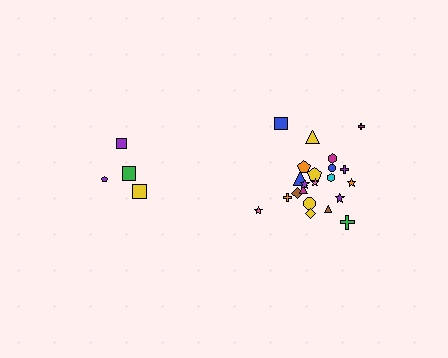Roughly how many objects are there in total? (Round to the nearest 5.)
Roughly 25 objects in total.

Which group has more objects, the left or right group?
The right group.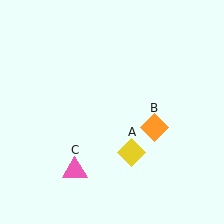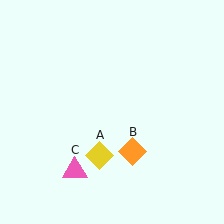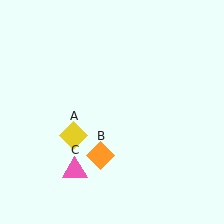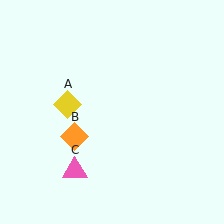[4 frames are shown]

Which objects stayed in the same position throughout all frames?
Pink triangle (object C) remained stationary.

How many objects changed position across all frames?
2 objects changed position: yellow diamond (object A), orange diamond (object B).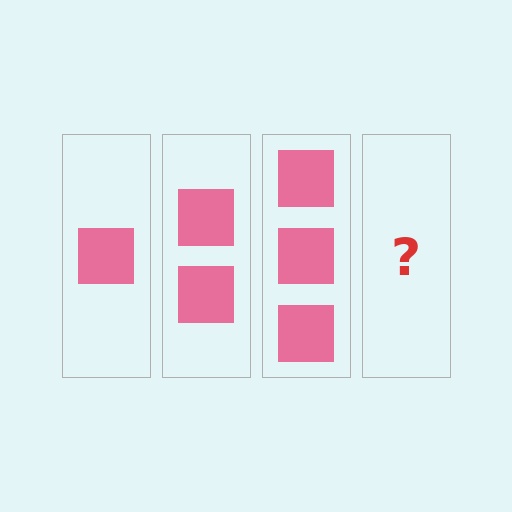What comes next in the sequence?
The next element should be 4 squares.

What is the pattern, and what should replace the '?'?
The pattern is that each step adds one more square. The '?' should be 4 squares.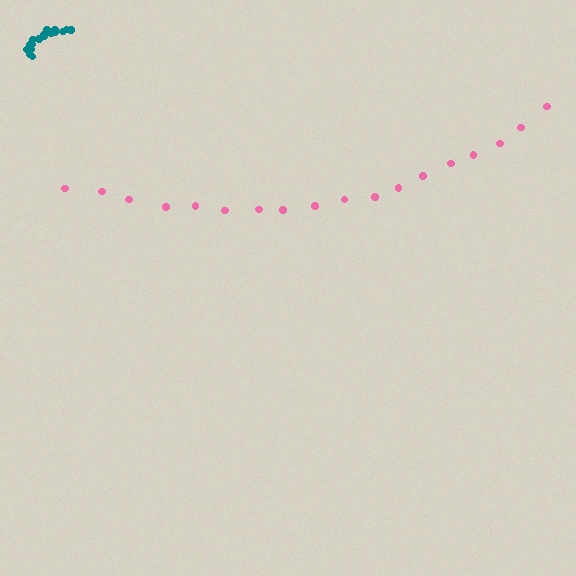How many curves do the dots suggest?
There are 2 distinct paths.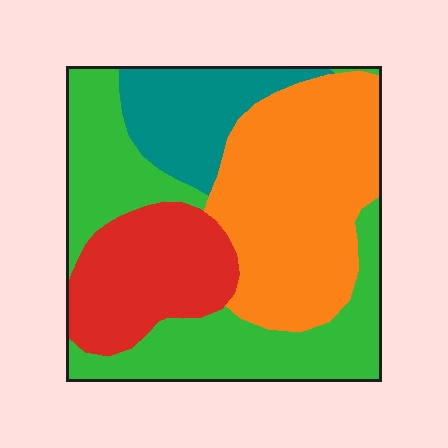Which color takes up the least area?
Teal, at roughly 15%.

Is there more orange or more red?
Orange.